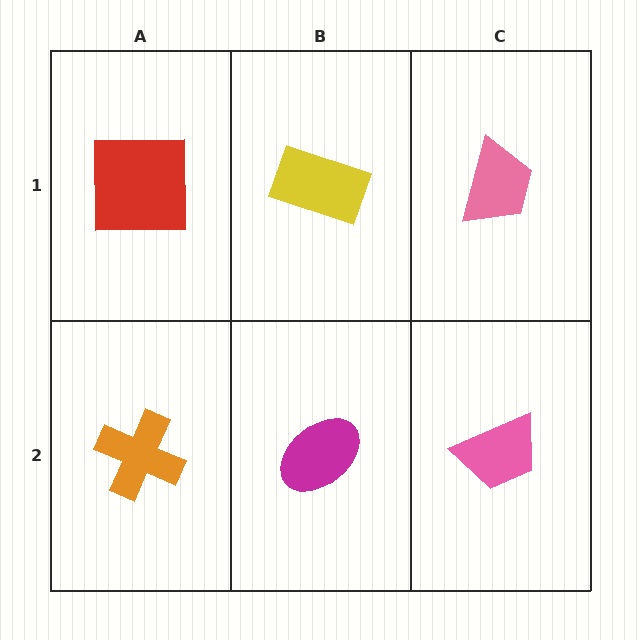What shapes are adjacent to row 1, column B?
A magenta ellipse (row 2, column B), a red square (row 1, column A), a pink trapezoid (row 1, column C).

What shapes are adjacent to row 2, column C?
A pink trapezoid (row 1, column C), a magenta ellipse (row 2, column B).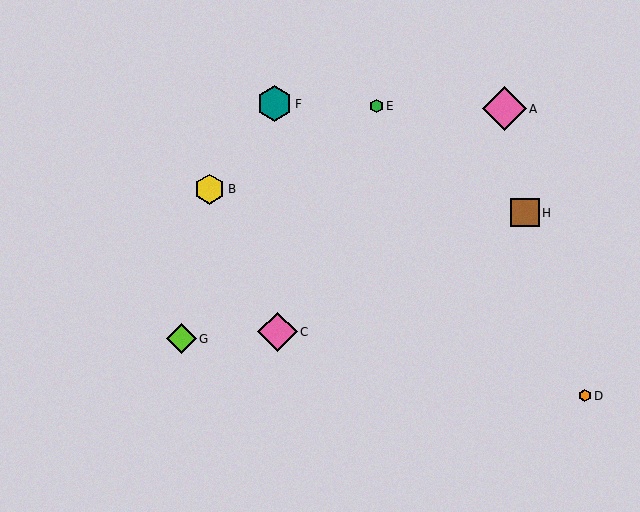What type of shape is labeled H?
Shape H is a brown square.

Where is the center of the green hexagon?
The center of the green hexagon is at (376, 106).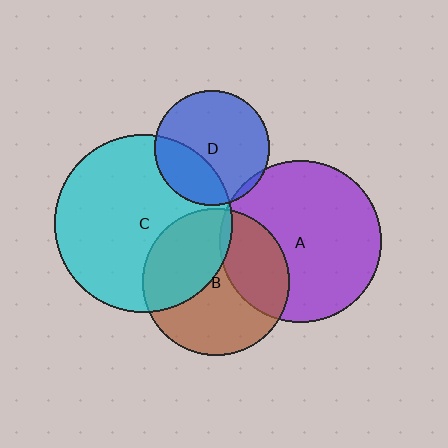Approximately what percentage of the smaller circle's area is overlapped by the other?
Approximately 40%.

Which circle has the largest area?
Circle C (cyan).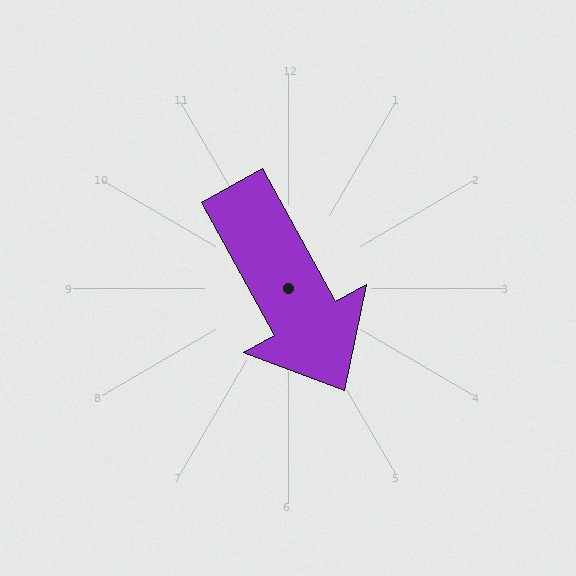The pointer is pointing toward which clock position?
Roughly 5 o'clock.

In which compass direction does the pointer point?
Southeast.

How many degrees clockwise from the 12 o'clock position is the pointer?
Approximately 151 degrees.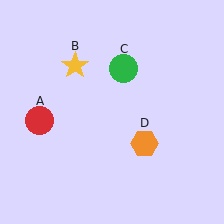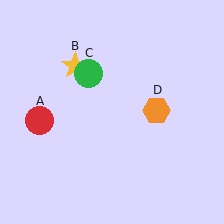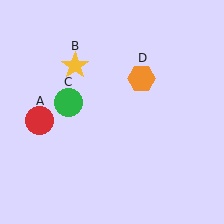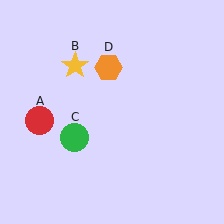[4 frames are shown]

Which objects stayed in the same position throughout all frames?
Red circle (object A) and yellow star (object B) remained stationary.